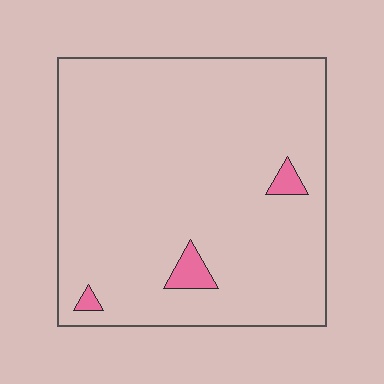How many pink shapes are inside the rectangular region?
3.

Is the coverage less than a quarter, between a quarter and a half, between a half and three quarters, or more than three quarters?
Less than a quarter.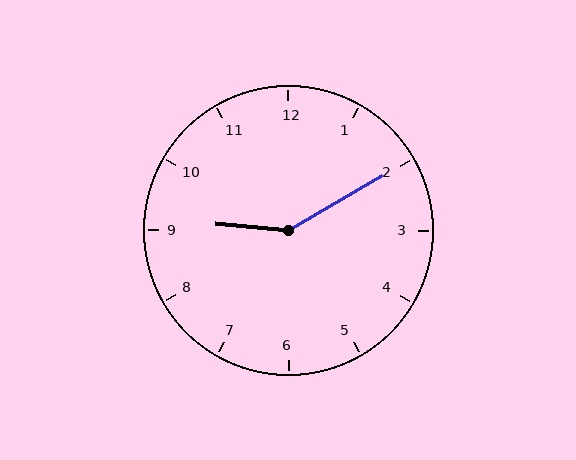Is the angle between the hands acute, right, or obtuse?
It is obtuse.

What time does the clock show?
9:10.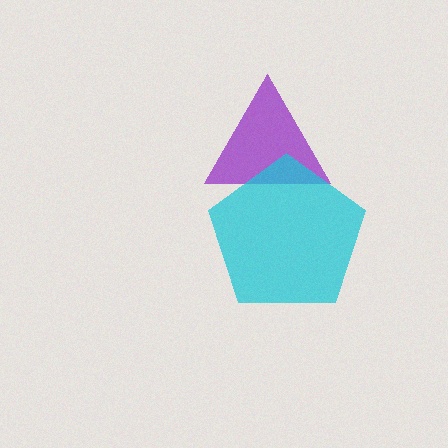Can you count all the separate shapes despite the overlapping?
Yes, there are 2 separate shapes.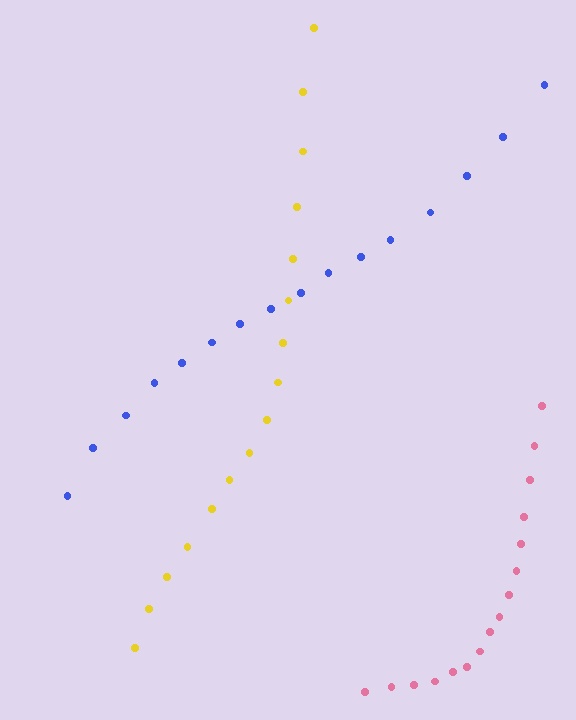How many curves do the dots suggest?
There are 3 distinct paths.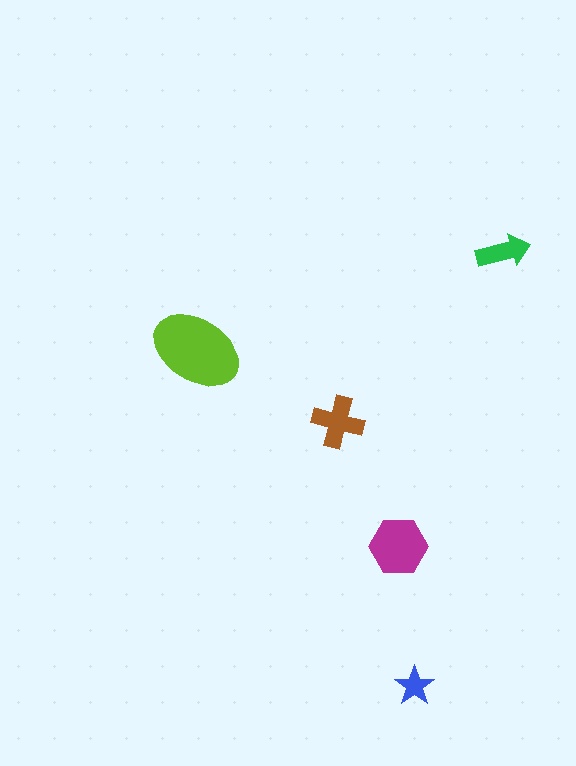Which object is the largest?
The lime ellipse.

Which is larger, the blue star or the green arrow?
The green arrow.